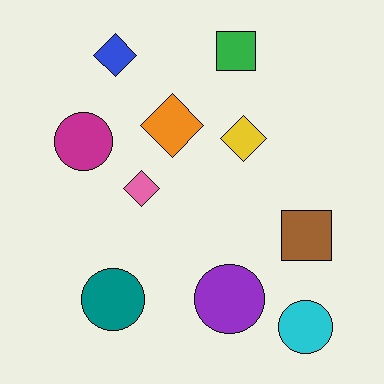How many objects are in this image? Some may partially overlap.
There are 10 objects.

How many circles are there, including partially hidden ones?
There are 4 circles.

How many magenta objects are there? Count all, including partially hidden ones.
There is 1 magenta object.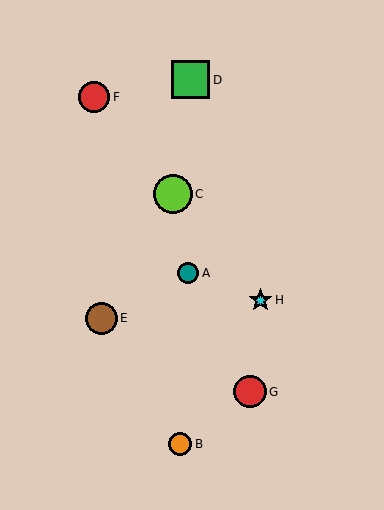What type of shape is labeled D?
Shape D is a green square.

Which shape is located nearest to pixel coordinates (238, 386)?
The red circle (labeled G) at (250, 392) is nearest to that location.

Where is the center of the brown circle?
The center of the brown circle is at (101, 318).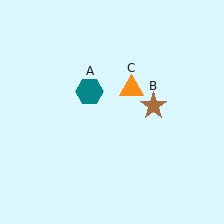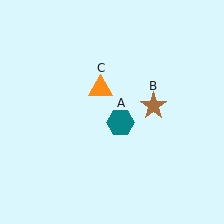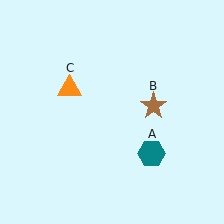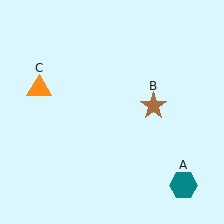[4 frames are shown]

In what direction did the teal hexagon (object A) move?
The teal hexagon (object A) moved down and to the right.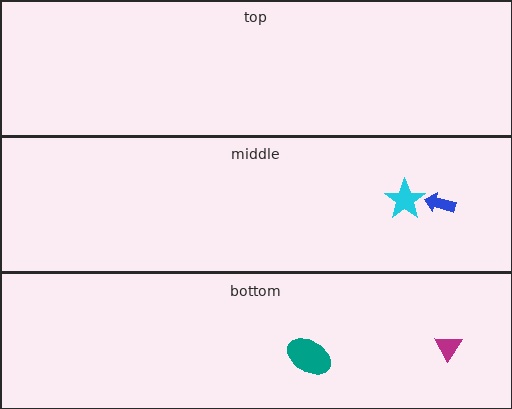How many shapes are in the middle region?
2.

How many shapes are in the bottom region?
2.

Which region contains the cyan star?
The middle region.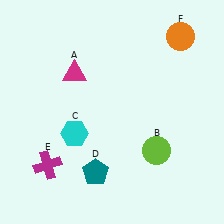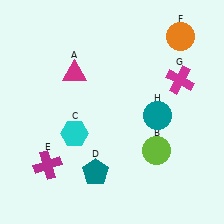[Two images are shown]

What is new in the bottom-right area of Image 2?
A teal circle (H) was added in the bottom-right area of Image 2.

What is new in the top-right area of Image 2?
A magenta cross (G) was added in the top-right area of Image 2.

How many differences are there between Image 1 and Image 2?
There are 2 differences between the two images.